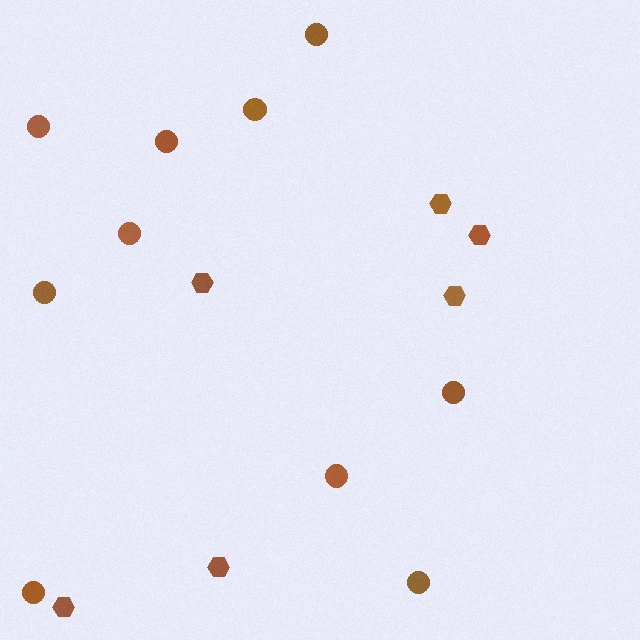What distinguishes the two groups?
There are 2 groups: one group of circles (10) and one group of hexagons (6).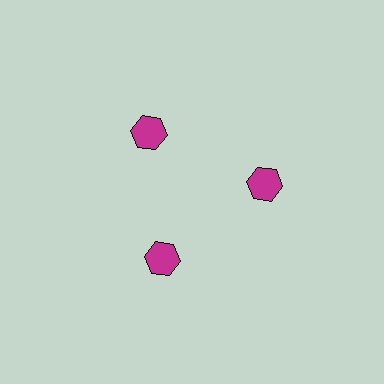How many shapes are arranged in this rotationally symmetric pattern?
There are 3 shapes, arranged in 3 groups of 1.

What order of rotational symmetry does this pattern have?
This pattern has 3-fold rotational symmetry.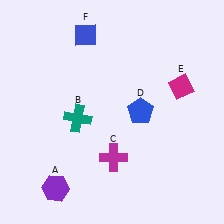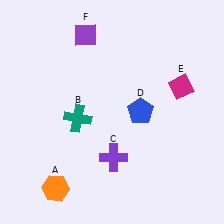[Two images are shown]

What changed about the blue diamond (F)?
In Image 1, F is blue. In Image 2, it changed to purple.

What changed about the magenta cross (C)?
In Image 1, C is magenta. In Image 2, it changed to purple.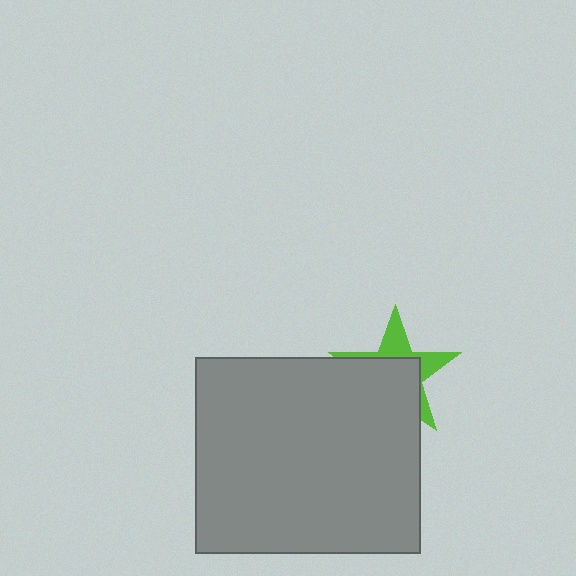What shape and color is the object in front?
The object in front is a gray rectangle.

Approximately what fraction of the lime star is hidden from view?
Roughly 61% of the lime star is hidden behind the gray rectangle.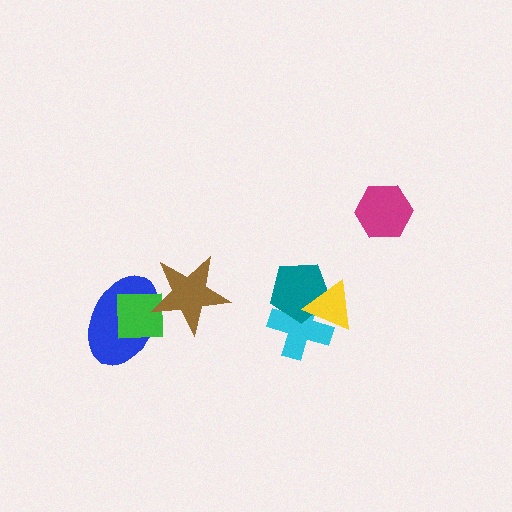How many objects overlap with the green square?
2 objects overlap with the green square.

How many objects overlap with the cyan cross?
2 objects overlap with the cyan cross.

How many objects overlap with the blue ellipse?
2 objects overlap with the blue ellipse.